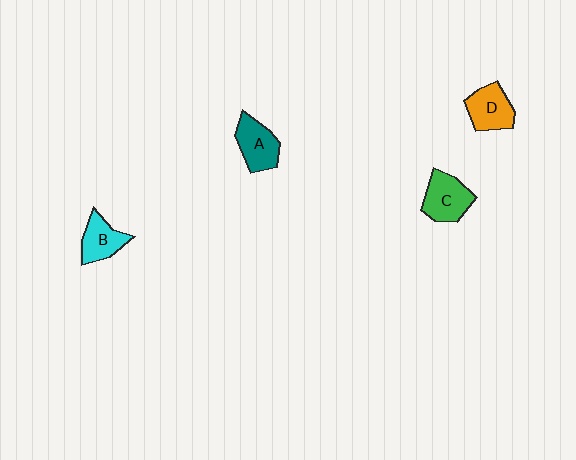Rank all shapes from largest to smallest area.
From largest to smallest: C (green), A (teal), D (orange), B (cyan).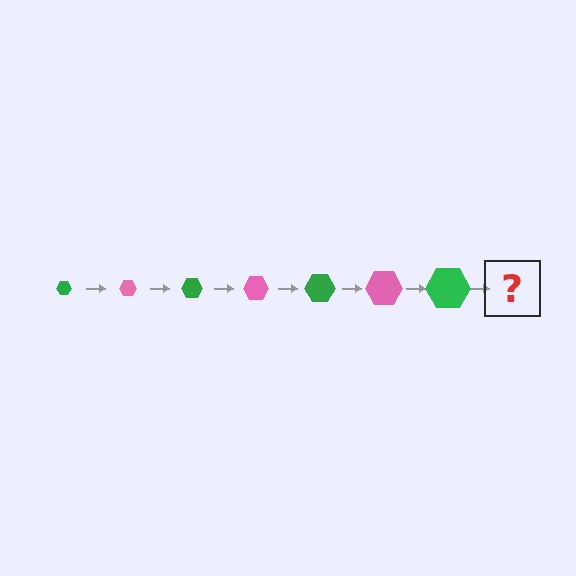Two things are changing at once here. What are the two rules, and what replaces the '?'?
The two rules are that the hexagon grows larger each step and the color cycles through green and pink. The '?' should be a pink hexagon, larger than the previous one.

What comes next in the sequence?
The next element should be a pink hexagon, larger than the previous one.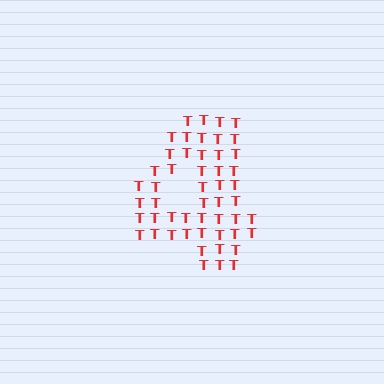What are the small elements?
The small elements are letter T's.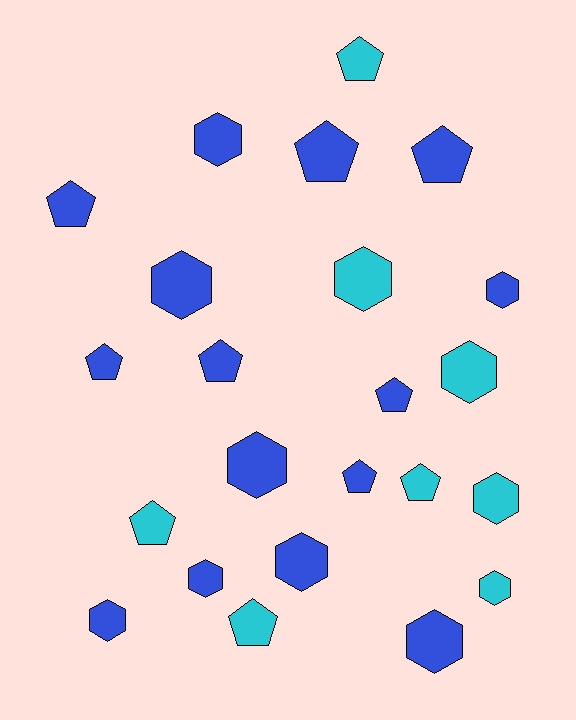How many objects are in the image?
There are 23 objects.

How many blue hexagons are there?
There are 8 blue hexagons.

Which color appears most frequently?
Blue, with 15 objects.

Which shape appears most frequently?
Hexagon, with 12 objects.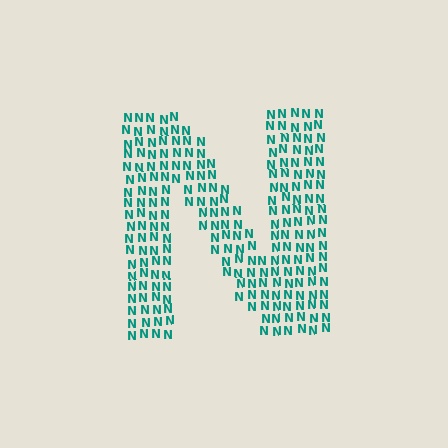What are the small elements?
The small elements are letter N's.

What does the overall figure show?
The overall figure shows the letter N.